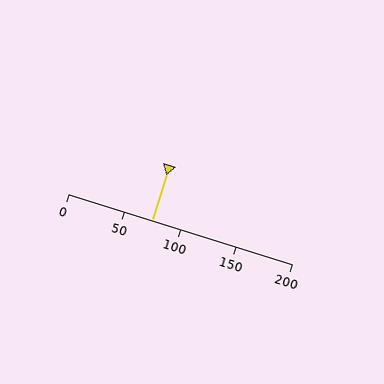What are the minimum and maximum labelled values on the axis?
The axis runs from 0 to 200.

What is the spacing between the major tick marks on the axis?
The major ticks are spaced 50 apart.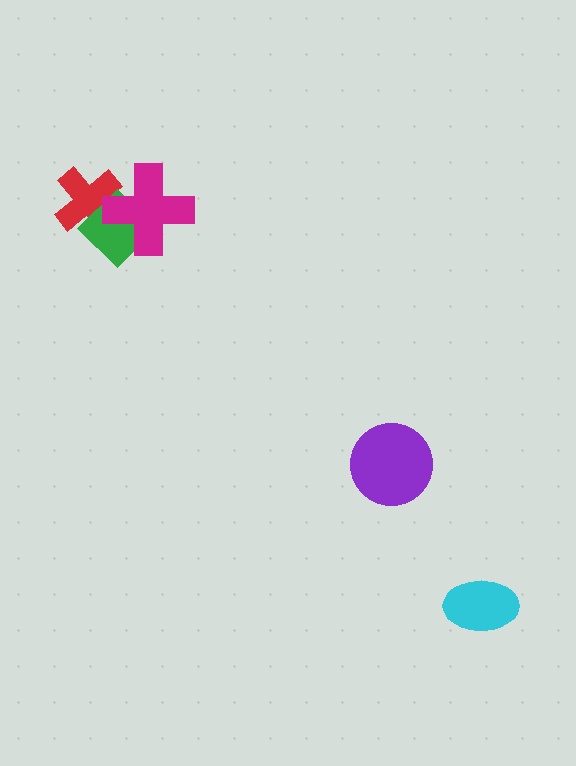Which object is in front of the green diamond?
The magenta cross is in front of the green diamond.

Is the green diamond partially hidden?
Yes, it is partially covered by another shape.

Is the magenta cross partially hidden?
No, no other shape covers it.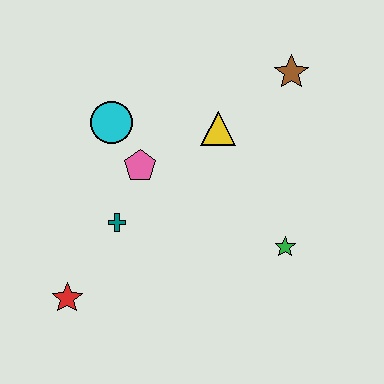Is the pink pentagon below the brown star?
Yes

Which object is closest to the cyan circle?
The pink pentagon is closest to the cyan circle.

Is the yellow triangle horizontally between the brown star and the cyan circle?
Yes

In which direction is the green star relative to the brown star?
The green star is below the brown star.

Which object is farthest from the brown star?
The red star is farthest from the brown star.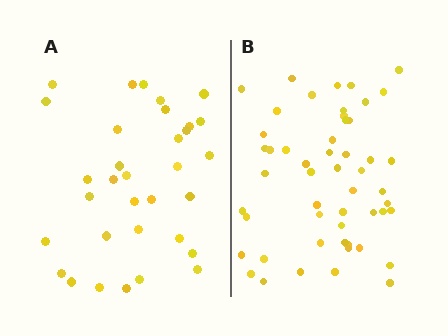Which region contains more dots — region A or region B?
Region B (the right region) has more dots.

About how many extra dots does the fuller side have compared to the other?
Region B has approximately 20 more dots than region A.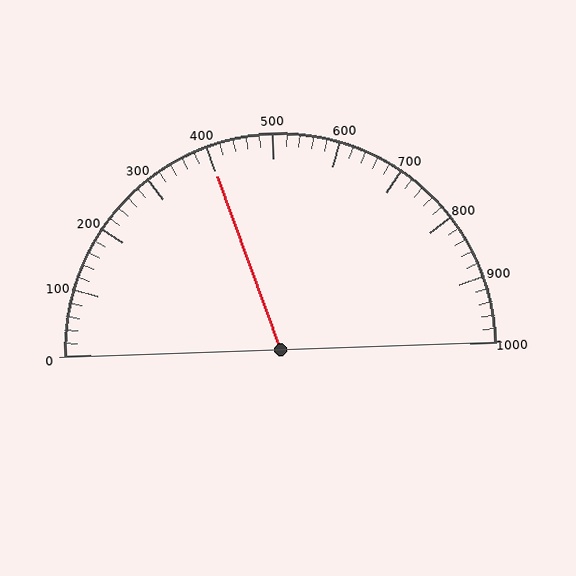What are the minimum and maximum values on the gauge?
The gauge ranges from 0 to 1000.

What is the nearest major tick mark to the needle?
The nearest major tick mark is 400.